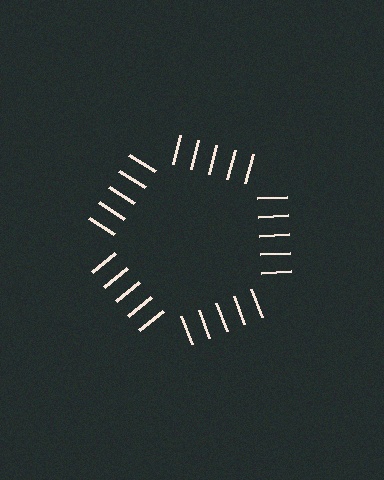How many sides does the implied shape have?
5 sides — the line-ends trace a pentagon.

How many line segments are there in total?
25 — 5 along each of the 5 edges.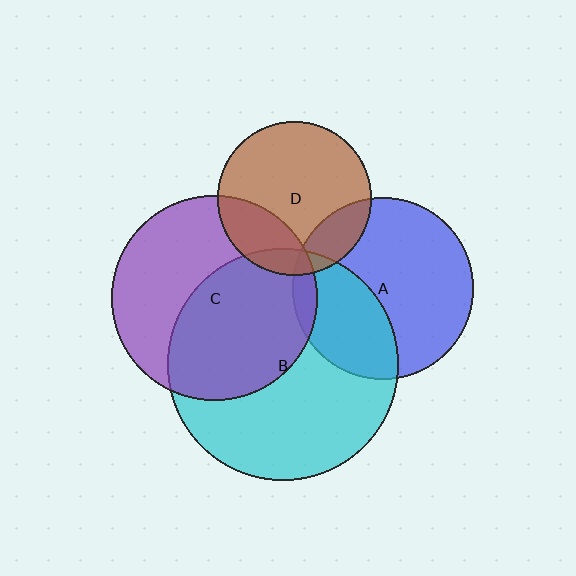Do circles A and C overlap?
Yes.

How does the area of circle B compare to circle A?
Approximately 1.6 times.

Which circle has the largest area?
Circle B (cyan).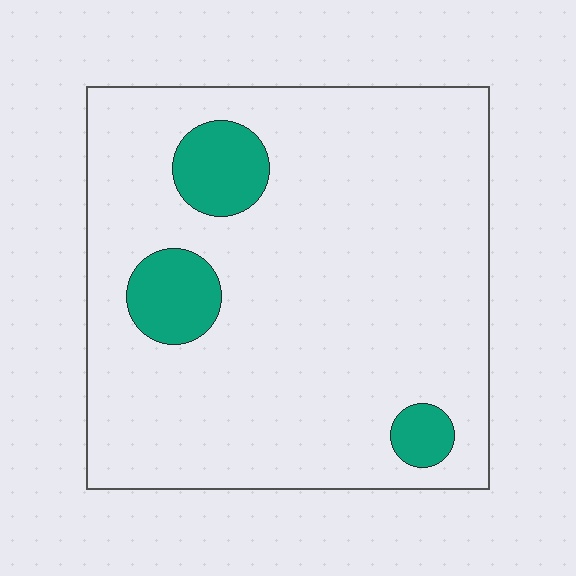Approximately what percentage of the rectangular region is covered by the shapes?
Approximately 10%.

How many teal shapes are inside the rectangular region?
3.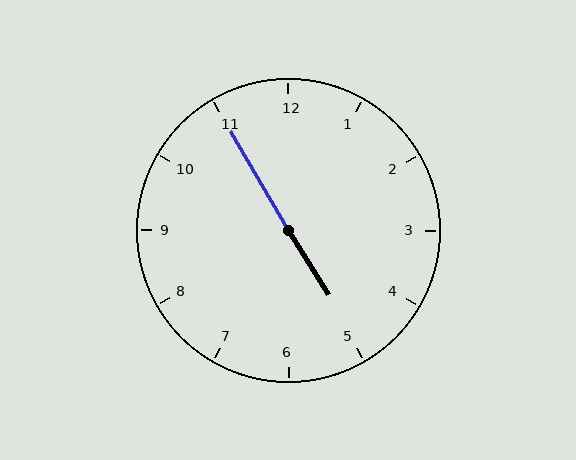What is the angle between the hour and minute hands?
Approximately 178 degrees.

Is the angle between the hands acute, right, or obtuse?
It is obtuse.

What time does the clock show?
4:55.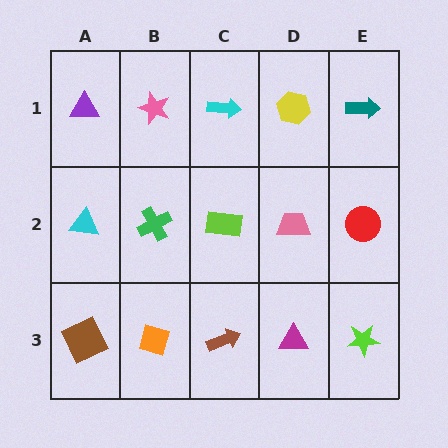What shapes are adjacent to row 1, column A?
A cyan triangle (row 2, column A), a pink star (row 1, column B).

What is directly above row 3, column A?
A cyan triangle.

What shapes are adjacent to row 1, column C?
A lime rectangle (row 2, column C), a pink star (row 1, column B), a yellow hexagon (row 1, column D).